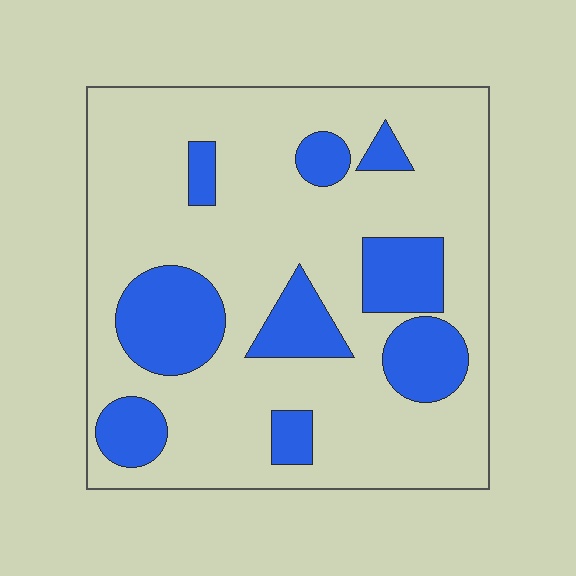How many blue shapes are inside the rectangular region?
9.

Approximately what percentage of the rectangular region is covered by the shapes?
Approximately 25%.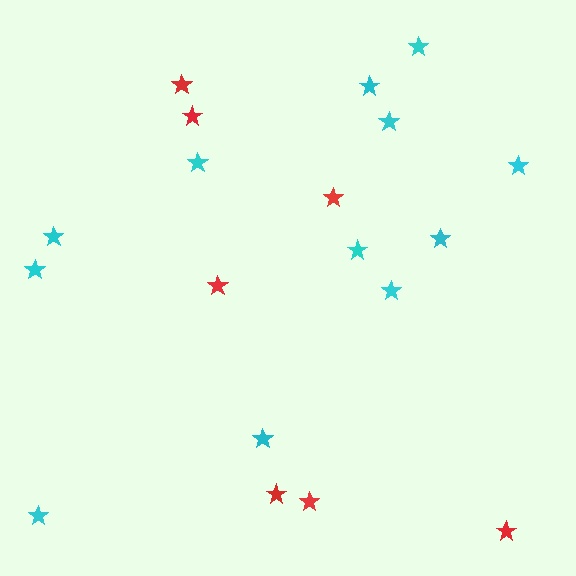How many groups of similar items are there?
There are 2 groups: one group of red stars (7) and one group of cyan stars (12).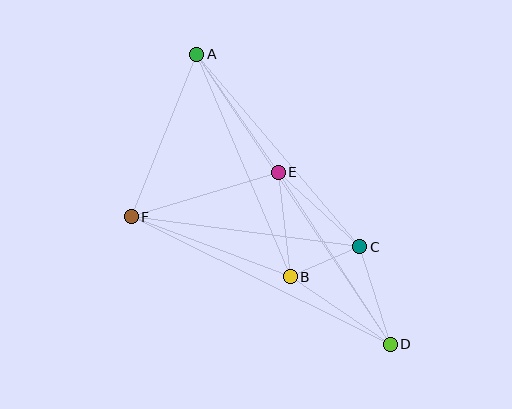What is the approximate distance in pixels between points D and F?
The distance between D and F is approximately 289 pixels.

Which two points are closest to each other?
Points B and C are closest to each other.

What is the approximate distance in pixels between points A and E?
The distance between A and E is approximately 143 pixels.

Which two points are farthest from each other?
Points A and D are farthest from each other.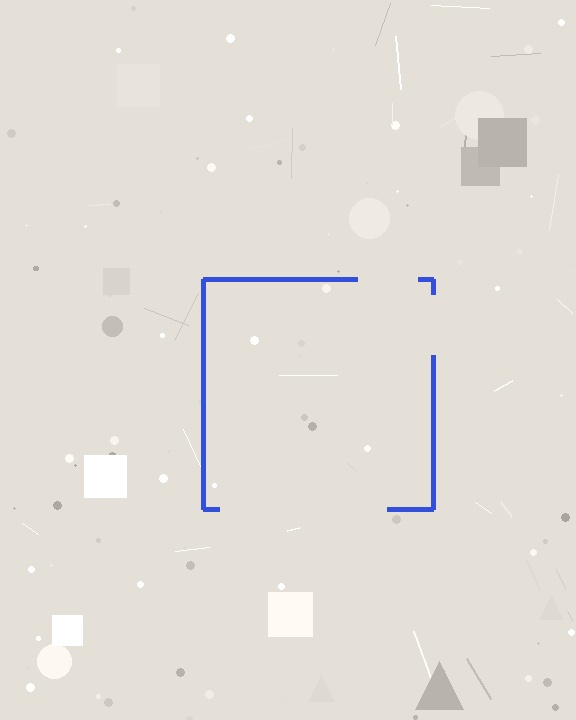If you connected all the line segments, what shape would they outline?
They would outline a square.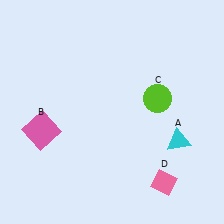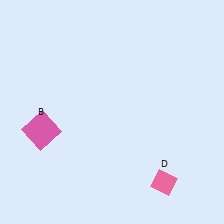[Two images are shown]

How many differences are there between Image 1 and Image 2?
There are 2 differences between the two images.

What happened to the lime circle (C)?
The lime circle (C) was removed in Image 2. It was in the top-right area of Image 1.